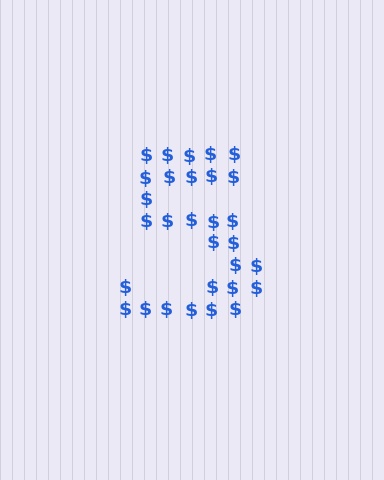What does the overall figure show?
The overall figure shows the digit 5.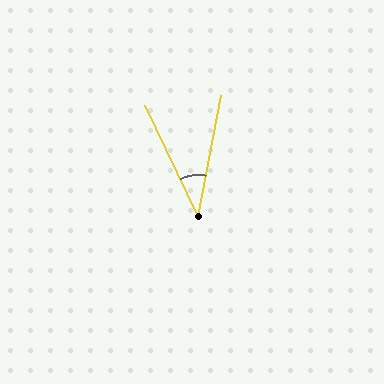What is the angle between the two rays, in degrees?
Approximately 36 degrees.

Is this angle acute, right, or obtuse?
It is acute.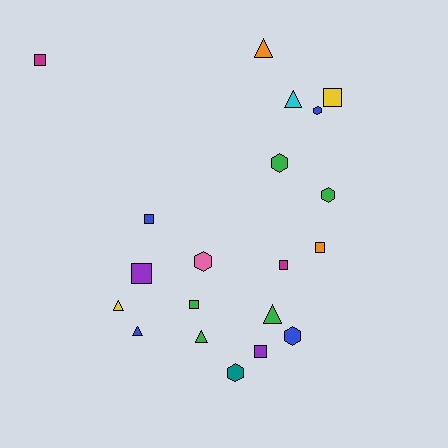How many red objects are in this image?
There are no red objects.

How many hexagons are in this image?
There are 6 hexagons.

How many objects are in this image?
There are 20 objects.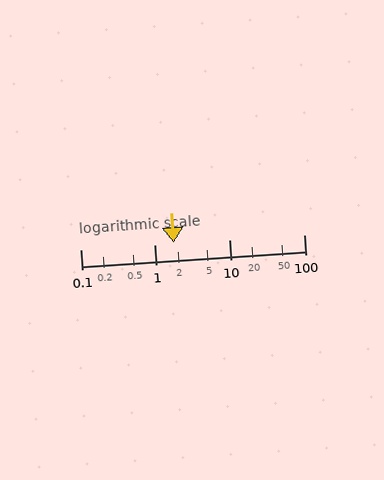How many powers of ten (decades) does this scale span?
The scale spans 3 decades, from 0.1 to 100.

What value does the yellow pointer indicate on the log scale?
The pointer indicates approximately 1.8.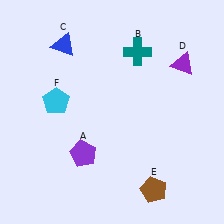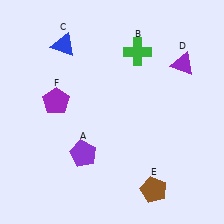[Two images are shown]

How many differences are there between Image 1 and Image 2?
There are 2 differences between the two images.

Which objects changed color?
B changed from teal to green. F changed from cyan to purple.